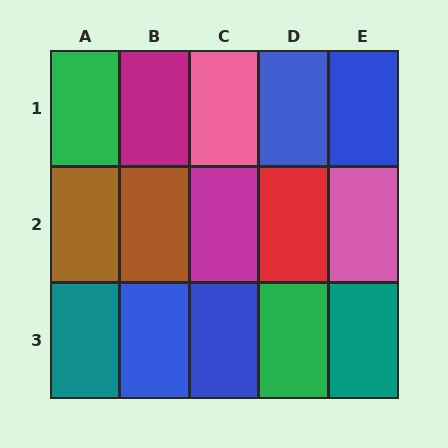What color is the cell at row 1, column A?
Green.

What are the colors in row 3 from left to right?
Teal, blue, blue, green, teal.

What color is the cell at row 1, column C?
Pink.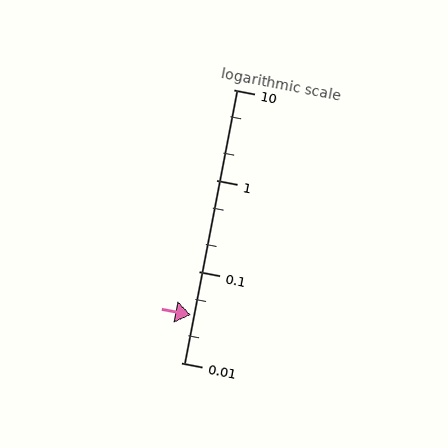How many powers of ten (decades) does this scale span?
The scale spans 3 decades, from 0.01 to 10.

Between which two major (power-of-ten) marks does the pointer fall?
The pointer is between 0.01 and 0.1.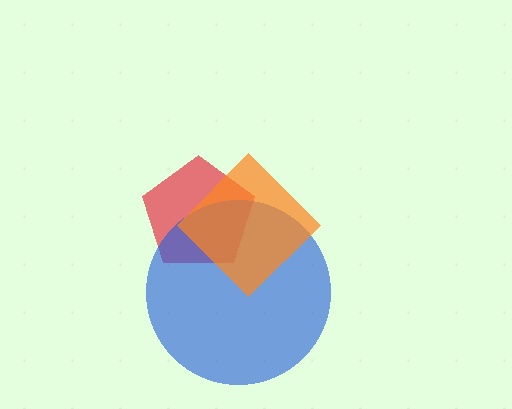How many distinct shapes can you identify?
There are 3 distinct shapes: a red pentagon, a blue circle, an orange diamond.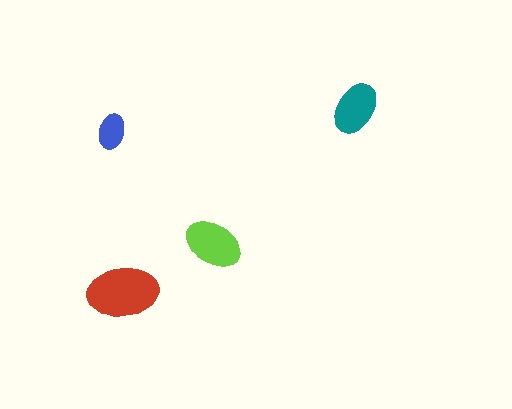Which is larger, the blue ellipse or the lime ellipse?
The lime one.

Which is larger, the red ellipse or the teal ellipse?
The red one.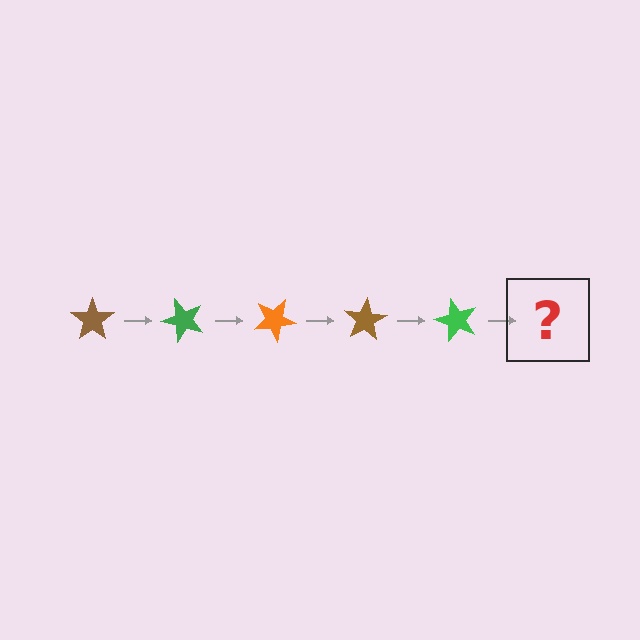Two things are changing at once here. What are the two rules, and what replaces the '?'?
The two rules are that it rotates 50 degrees each step and the color cycles through brown, green, and orange. The '?' should be an orange star, rotated 250 degrees from the start.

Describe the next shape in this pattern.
It should be an orange star, rotated 250 degrees from the start.